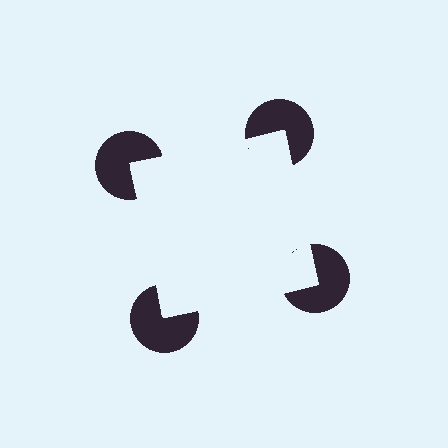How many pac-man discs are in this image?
There are 4 — one at each vertex of the illusory square.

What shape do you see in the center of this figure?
An illusory square — its edges are inferred from the aligned wedge cuts in the pac-man discs, not physically drawn.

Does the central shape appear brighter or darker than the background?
It typically appears slightly brighter than the background, even though no actual brightness change is drawn.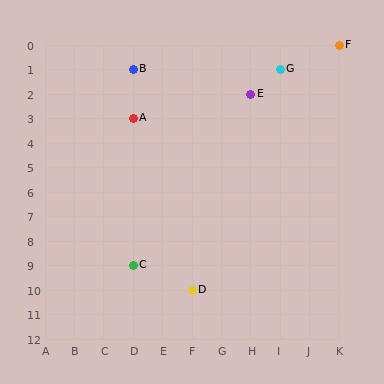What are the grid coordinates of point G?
Point G is at grid coordinates (I, 1).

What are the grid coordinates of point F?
Point F is at grid coordinates (K, 0).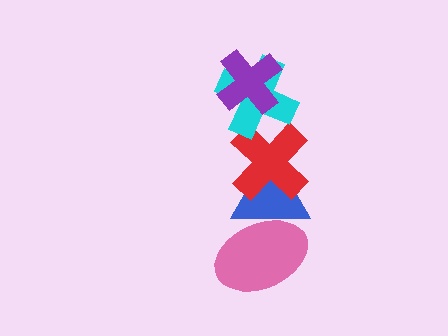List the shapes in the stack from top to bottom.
From top to bottom: the purple cross, the cyan cross, the red cross, the blue triangle, the pink ellipse.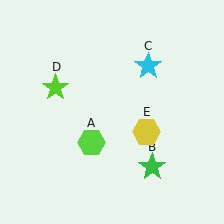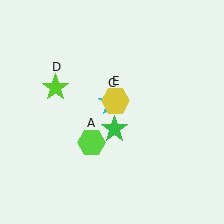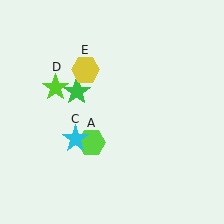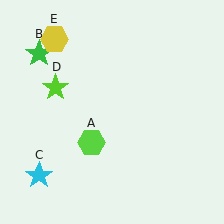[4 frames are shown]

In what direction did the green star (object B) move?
The green star (object B) moved up and to the left.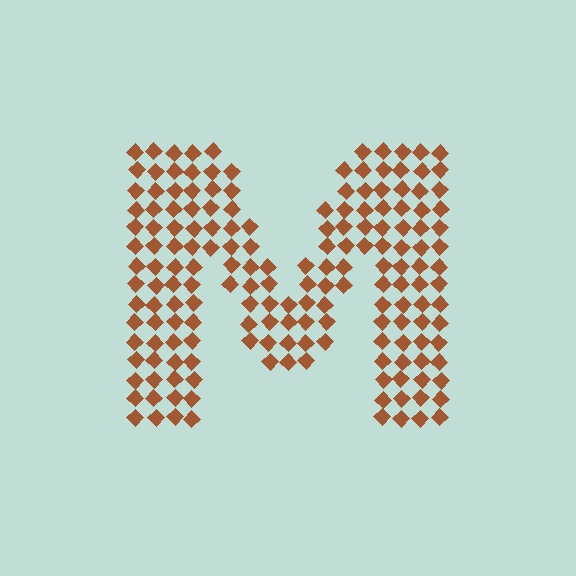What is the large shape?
The large shape is the letter M.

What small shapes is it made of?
It is made of small diamonds.